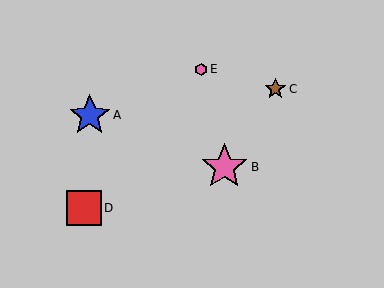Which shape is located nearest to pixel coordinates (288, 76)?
The brown star (labeled C) at (275, 89) is nearest to that location.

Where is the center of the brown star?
The center of the brown star is at (275, 89).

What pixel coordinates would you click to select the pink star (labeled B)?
Click at (224, 167) to select the pink star B.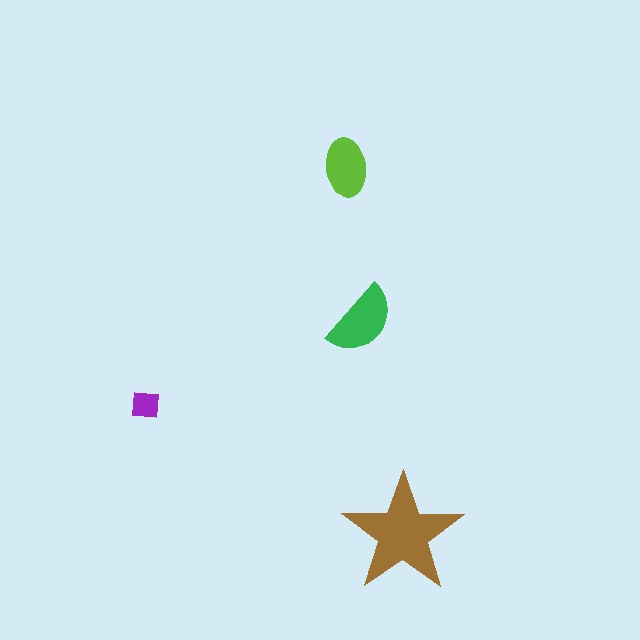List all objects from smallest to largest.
The purple square, the lime ellipse, the green semicircle, the brown star.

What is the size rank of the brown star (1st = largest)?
1st.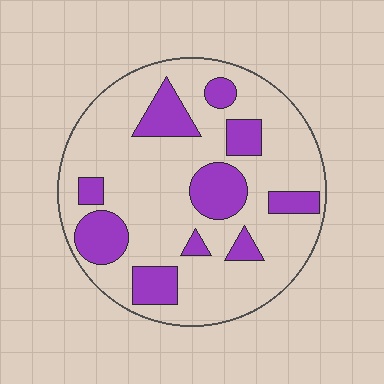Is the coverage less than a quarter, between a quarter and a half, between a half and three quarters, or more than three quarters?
Between a quarter and a half.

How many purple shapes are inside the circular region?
10.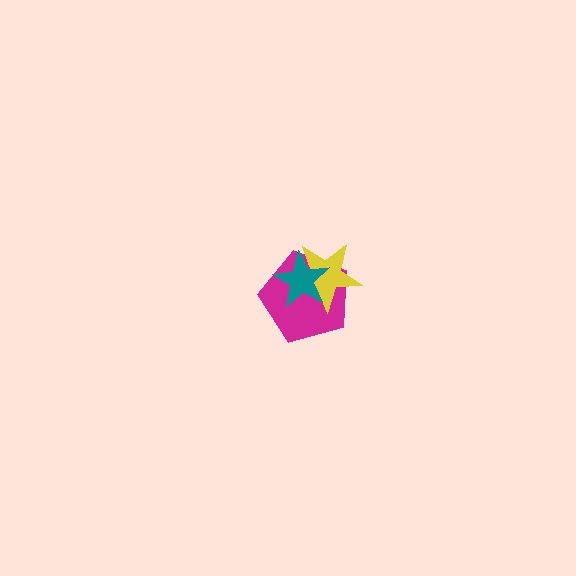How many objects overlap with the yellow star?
2 objects overlap with the yellow star.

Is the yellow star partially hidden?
Yes, it is partially covered by another shape.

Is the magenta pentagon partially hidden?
Yes, it is partially covered by another shape.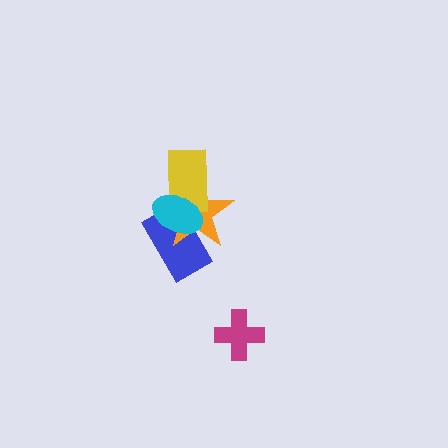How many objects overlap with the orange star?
3 objects overlap with the orange star.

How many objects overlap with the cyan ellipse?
3 objects overlap with the cyan ellipse.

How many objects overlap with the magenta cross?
0 objects overlap with the magenta cross.